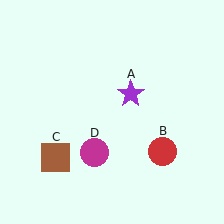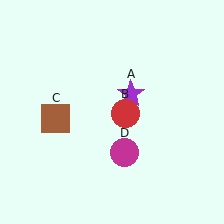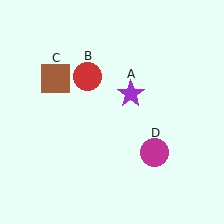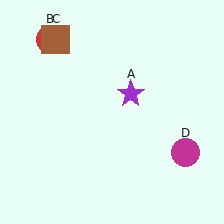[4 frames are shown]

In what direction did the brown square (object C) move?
The brown square (object C) moved up.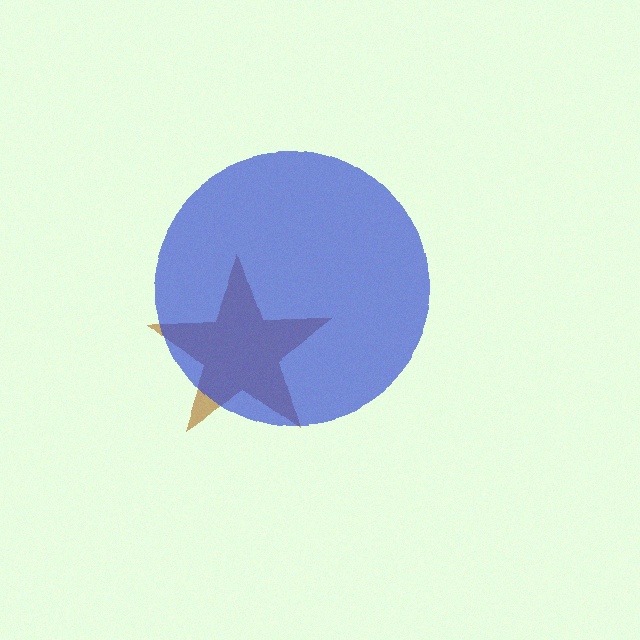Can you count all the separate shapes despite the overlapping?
Yes, there are 2 separate shapes.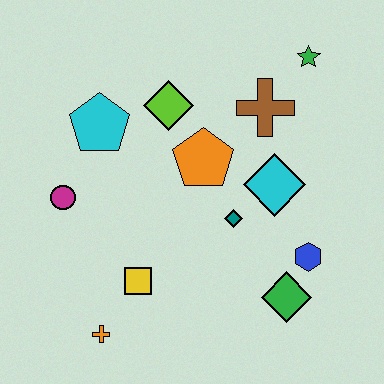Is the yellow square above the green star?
No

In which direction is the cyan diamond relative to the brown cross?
The cyan diamond is below the brown cross.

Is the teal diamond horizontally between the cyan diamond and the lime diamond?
Yes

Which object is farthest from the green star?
The orange cross is farthest from the green star.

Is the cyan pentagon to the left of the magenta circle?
No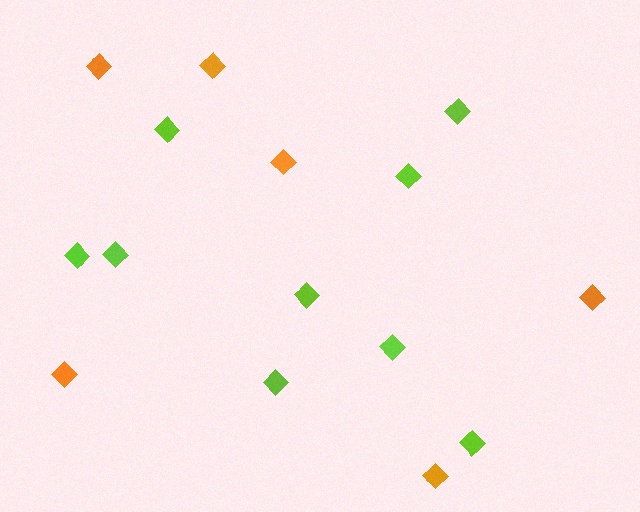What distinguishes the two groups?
There are 2 groups: one group of orange diamonds (6) and one group of lime diamonds (9).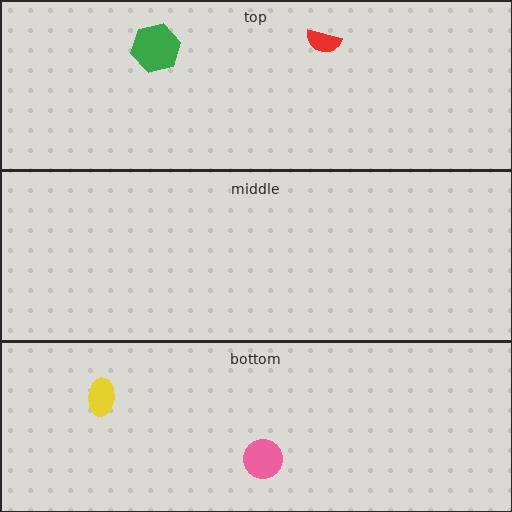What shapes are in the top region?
The red semicircle, the green hexagon.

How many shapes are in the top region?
2.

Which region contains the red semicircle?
The top region.